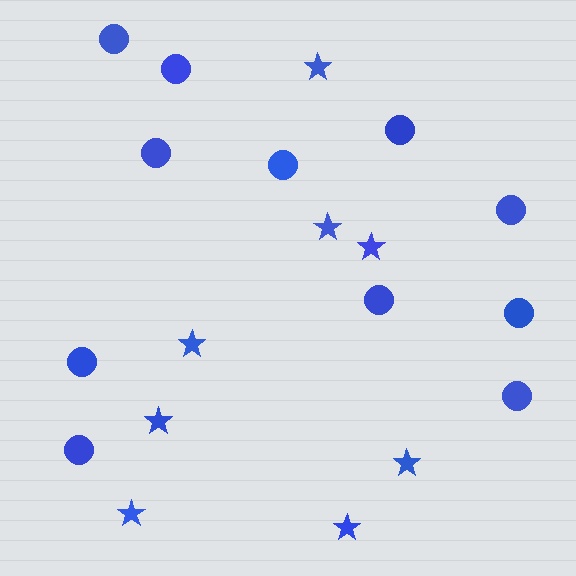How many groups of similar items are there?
There are 2 groups: one group of circles (11) and one group of stars (8).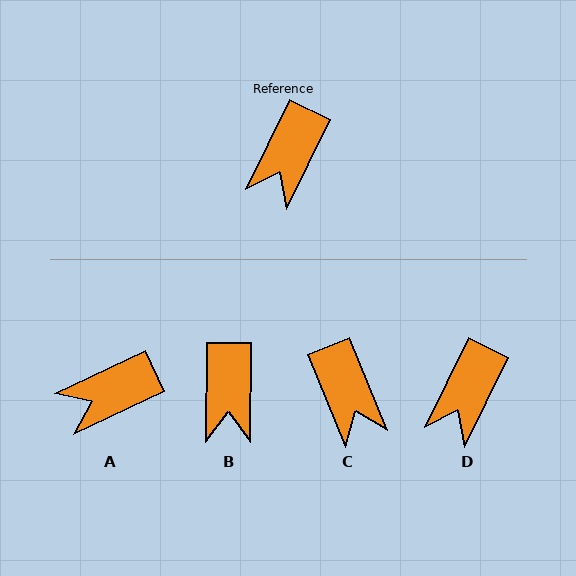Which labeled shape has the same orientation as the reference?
D.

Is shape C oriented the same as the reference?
No, it is off by about 48 degrees.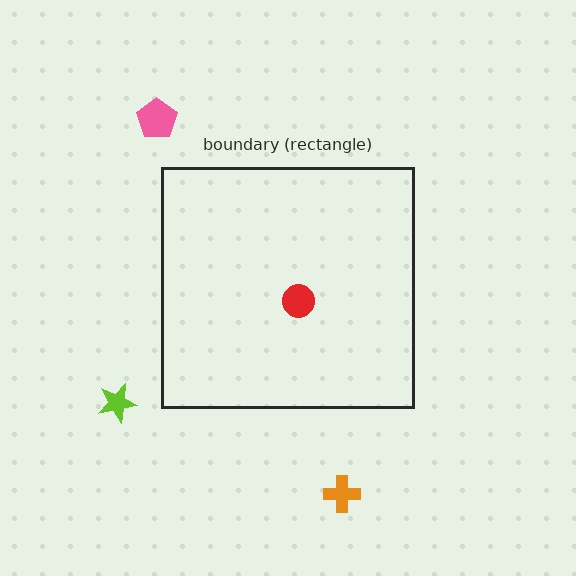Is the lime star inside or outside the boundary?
Outside.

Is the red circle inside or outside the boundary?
Inside.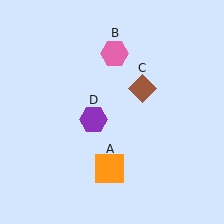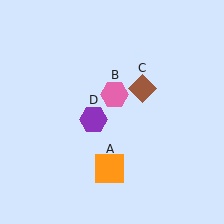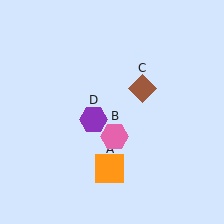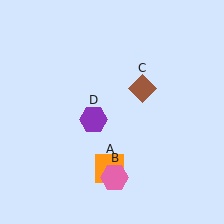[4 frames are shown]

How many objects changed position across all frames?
1 object changed position: pink hexagon (object B).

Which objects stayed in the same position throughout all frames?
Orange square (object A) and brown diamond (object C) and purple hexagon (object D) remained stationary.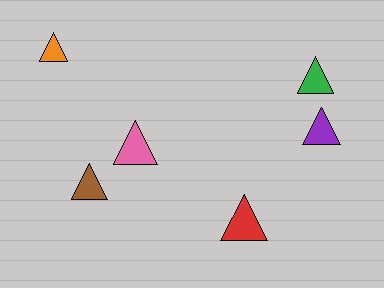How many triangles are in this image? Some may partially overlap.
There are 6 triangles.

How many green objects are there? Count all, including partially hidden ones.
There is 1 green object.